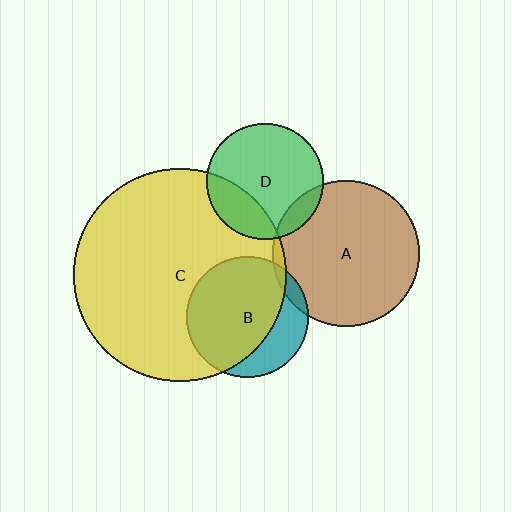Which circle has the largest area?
Circle C (yellow).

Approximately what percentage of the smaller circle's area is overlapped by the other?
Approximately 5%.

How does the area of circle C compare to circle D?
Approximately 3.4 times.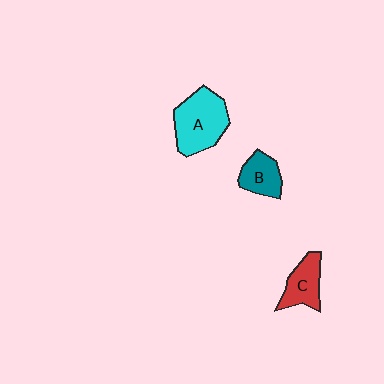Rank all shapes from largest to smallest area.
From largest to smallest: A (cyan), C (red), B (teal).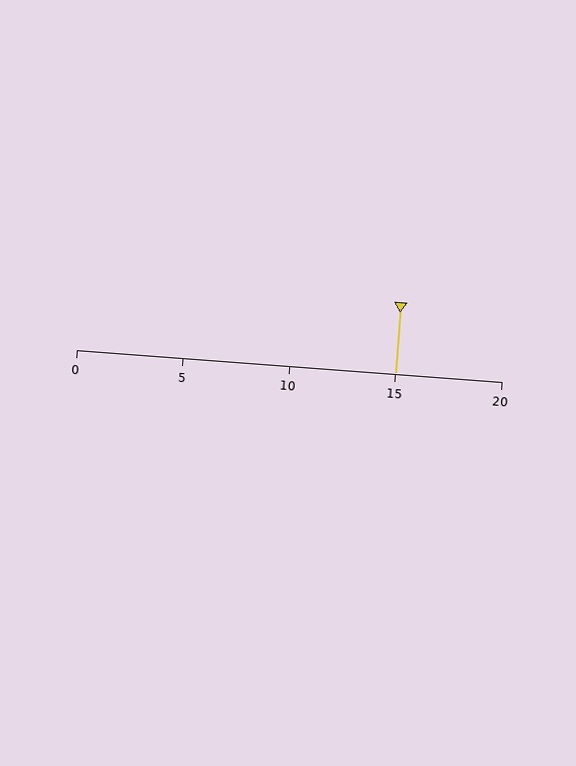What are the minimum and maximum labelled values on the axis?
The axis runs from 0 to 20.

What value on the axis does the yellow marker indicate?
The marker indicates approximately 15.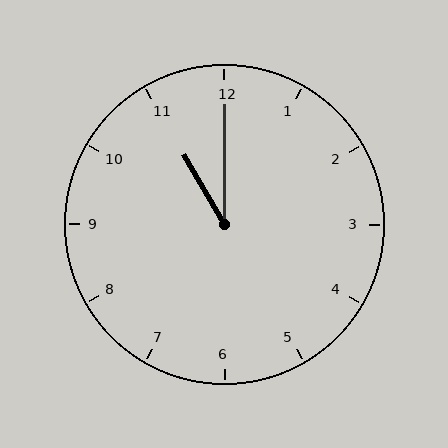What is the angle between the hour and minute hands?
Approximately 30 degrees.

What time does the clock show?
11:00.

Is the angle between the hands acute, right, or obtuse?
It is acute.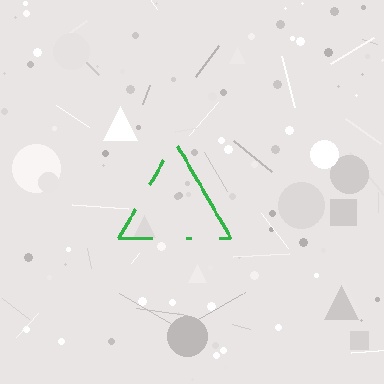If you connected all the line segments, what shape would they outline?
They would outline a triangle.